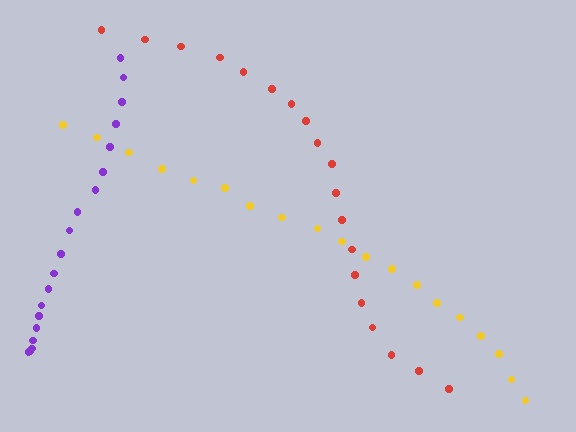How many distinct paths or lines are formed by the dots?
There are 3 distinct paths.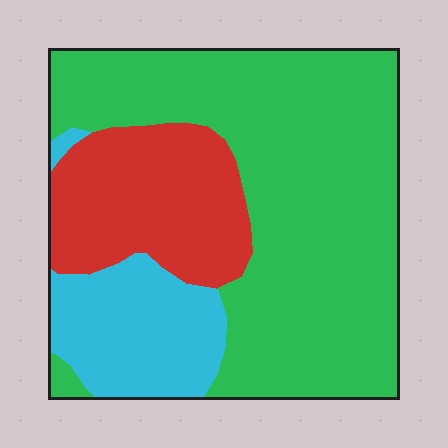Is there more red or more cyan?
Red.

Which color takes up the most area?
Green, at roughly 60%.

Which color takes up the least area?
Cyan, at roughly 15%.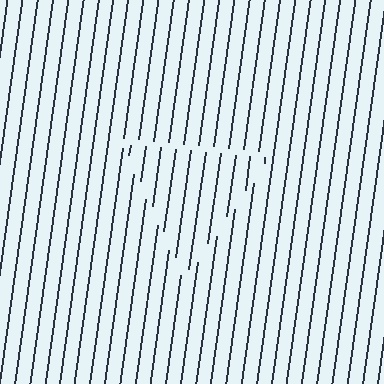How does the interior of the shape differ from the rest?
The interior of the shape contains the same grating, shifted by half a period — the contour is defined by the phase discontinuity where line-ends from the inner and outer gratings abut.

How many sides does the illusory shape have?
3 sides — the line-ends trace a triangle.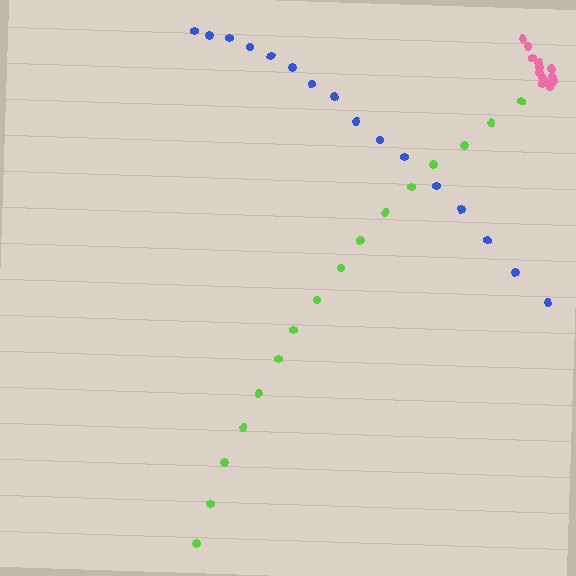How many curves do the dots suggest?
There are 3 distinct paths.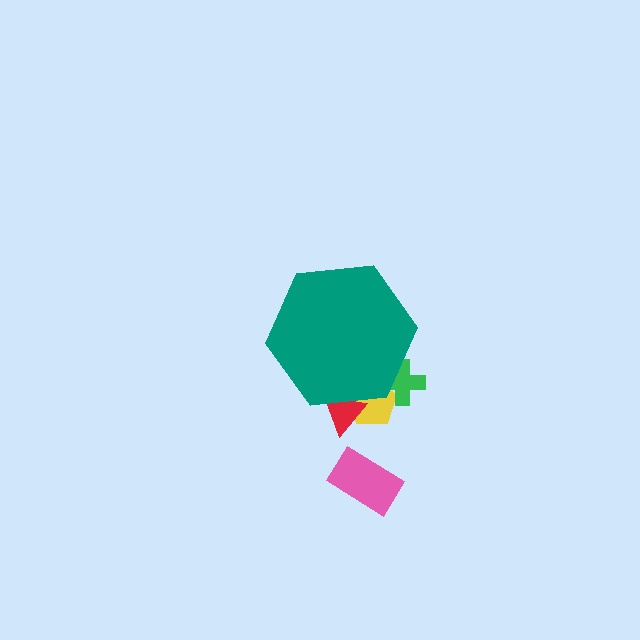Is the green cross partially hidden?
Yes, the green cross is partially hidden behind the teal hexagon.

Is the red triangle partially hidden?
Yes, the red triangle is partially hidden behind the teal hexagon.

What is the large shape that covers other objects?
A teal hexagon.